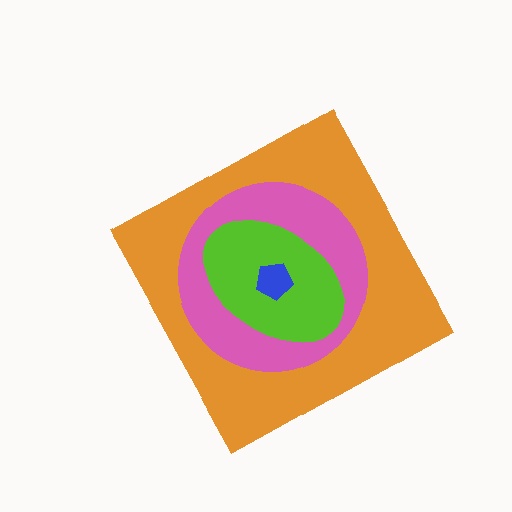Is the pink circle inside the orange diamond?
Yes.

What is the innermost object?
The blue pentagon.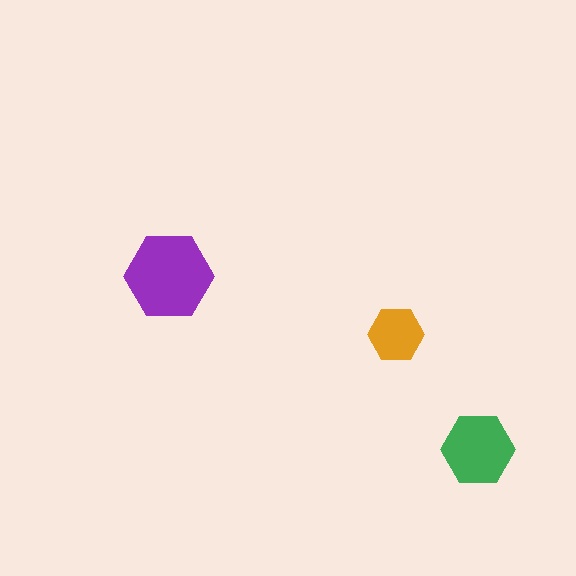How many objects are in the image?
There are 3 objects in the image.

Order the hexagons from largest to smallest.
the purple one, the green one, the orange one.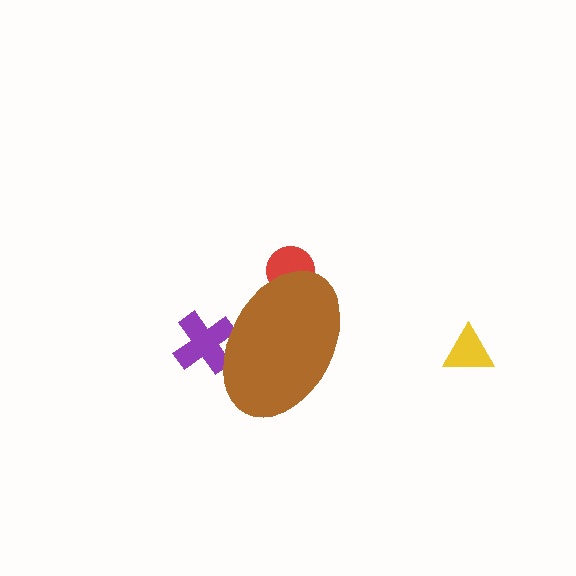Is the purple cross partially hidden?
Yes, the purple cross is partially hidden behind the brown ellipse.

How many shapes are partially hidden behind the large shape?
2 shapes are partially hidden.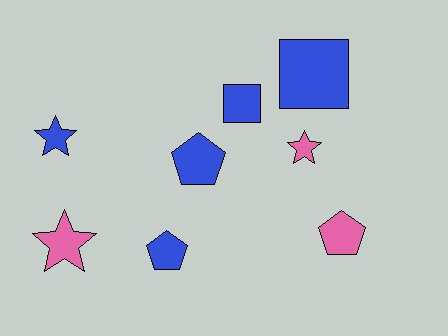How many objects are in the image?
There are 8 objects.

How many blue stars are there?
There is 1 blue star.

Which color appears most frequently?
Blue, with 5 objects.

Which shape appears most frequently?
Pentagon, with 3 objects.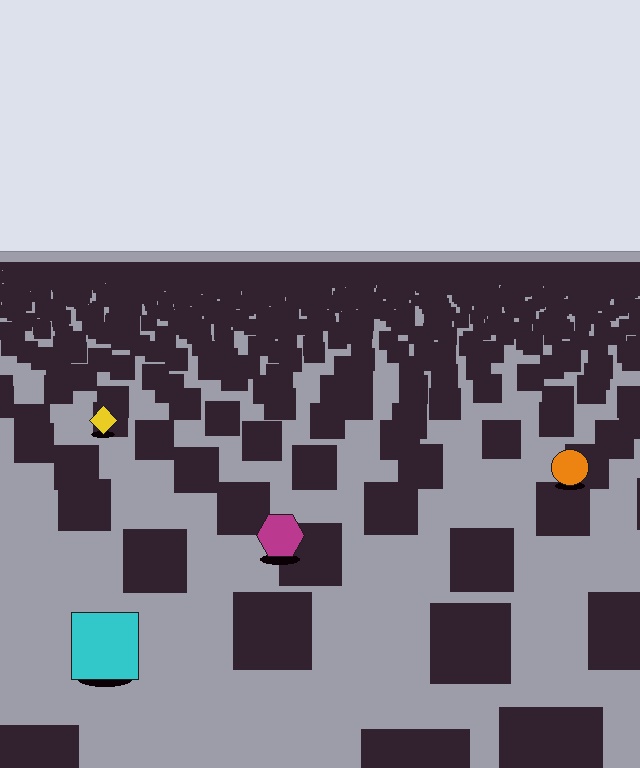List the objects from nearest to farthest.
From nearest to farthest: the cyan square, the magenta hexagon, the orange circle, the yellow diamond.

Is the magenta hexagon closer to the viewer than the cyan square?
No. The cyan square is closer — you can tell from the texture gradient: the ground texture is coarser near it.